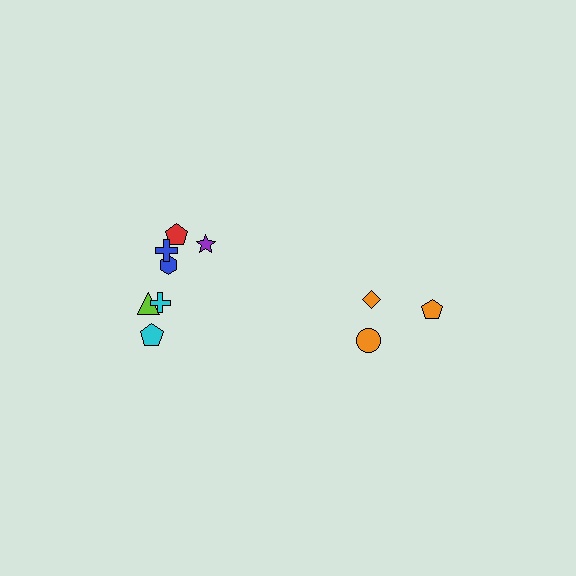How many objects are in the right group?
There are 3 objects.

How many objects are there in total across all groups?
There are 10 objects.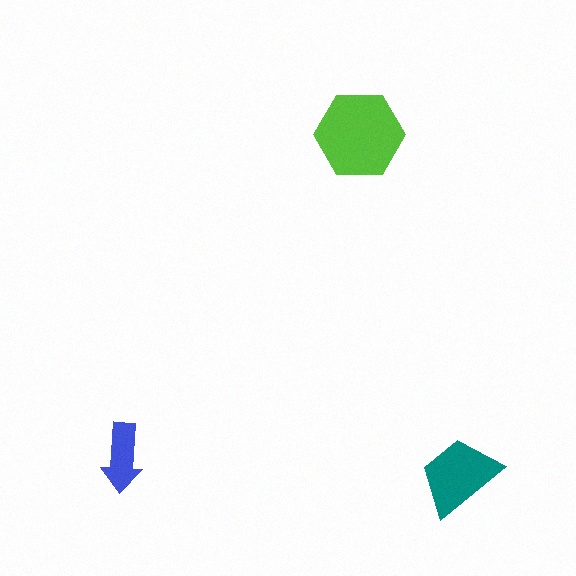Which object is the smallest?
The blue arrow.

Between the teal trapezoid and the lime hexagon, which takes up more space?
The lime hexagon.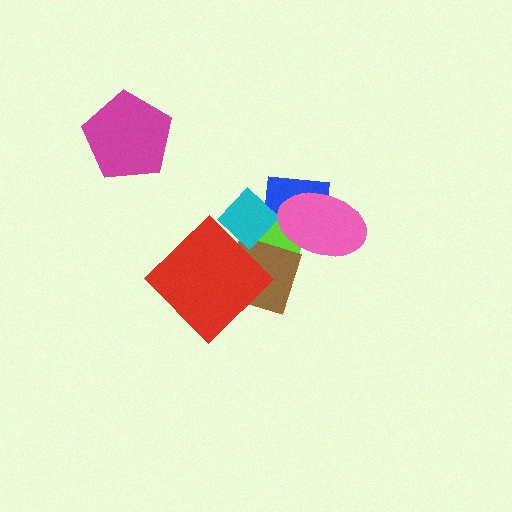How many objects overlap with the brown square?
2 objects overlap with the brown square.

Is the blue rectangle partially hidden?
Yes, it is partially covered by another shape.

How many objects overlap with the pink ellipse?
2 objects overlap with the pink ellipse.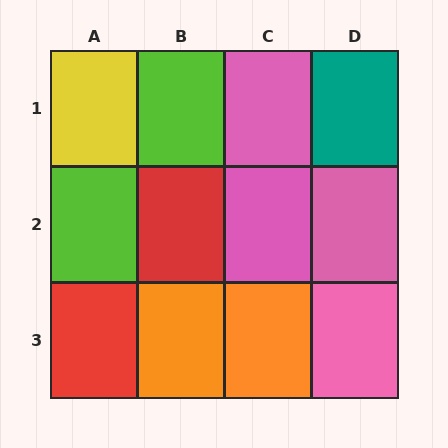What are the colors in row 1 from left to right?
Yellow, lime, pink, teal.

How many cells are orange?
2 cells are orange.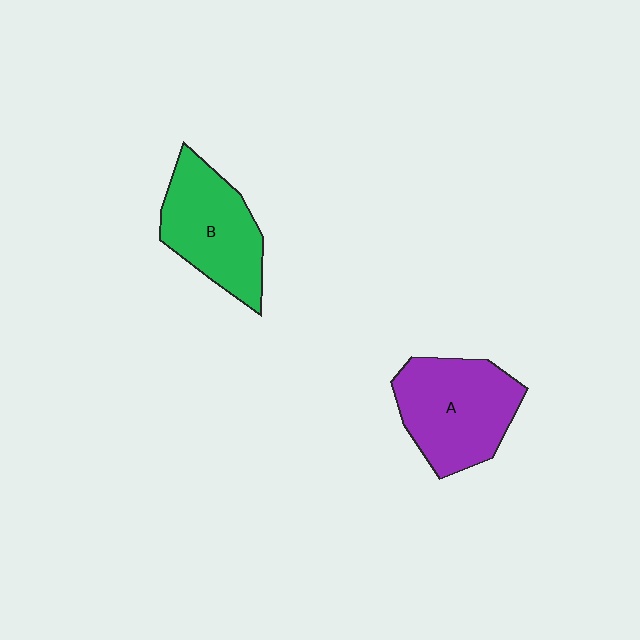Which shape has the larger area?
Shape A (purple).